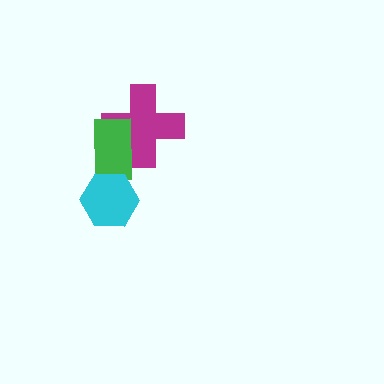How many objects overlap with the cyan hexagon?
1 object overlaps with the cyan hexagon.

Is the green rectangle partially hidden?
Yes, it is partially covered by another shape.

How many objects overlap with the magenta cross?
1 object overlaps with the magenta cross.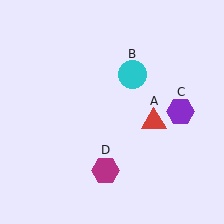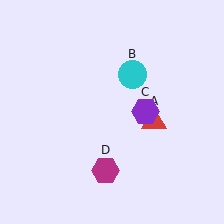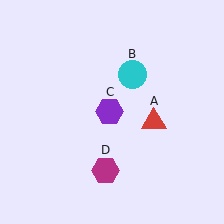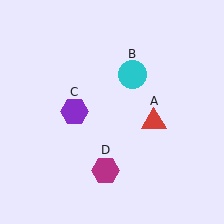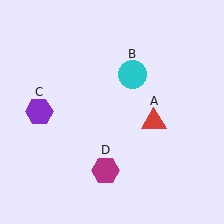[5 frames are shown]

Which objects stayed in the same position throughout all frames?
Red triangle (object A) and cyan circle (object B) and magenta hexagon (object D) remained stationary.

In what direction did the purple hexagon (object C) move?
The purple hexagon (object C) moved left.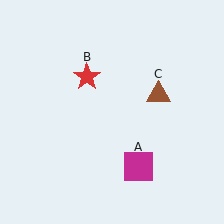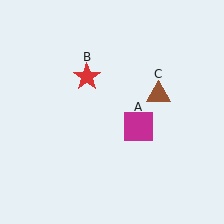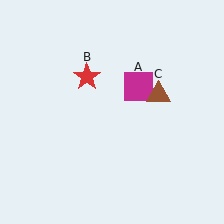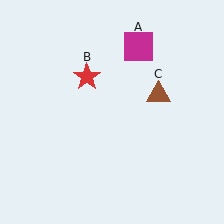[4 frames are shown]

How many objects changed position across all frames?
1 object changed position: magenta square (object A).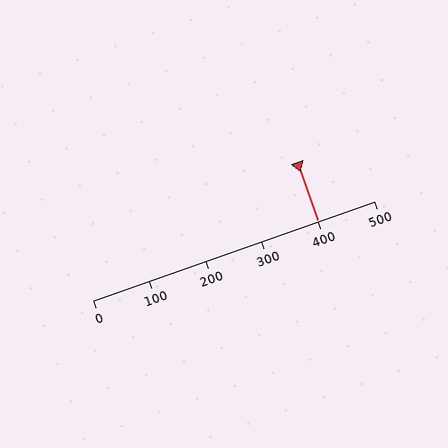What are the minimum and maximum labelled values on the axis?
The axis runs from 0 to 500.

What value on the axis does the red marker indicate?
The marker indicates approximately 400.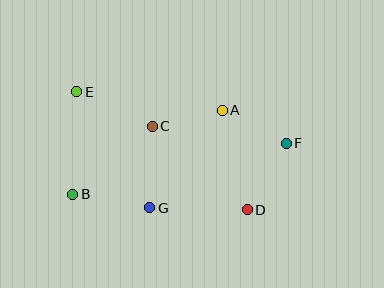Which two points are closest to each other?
Points A and F are closest to each other.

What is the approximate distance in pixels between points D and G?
The distance between D and G is approximately 98 pixels.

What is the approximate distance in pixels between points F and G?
The distance between F and G is approximately 151 pixels.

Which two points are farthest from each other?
Points B and F are farthest from each other.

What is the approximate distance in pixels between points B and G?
The distance between B and G is approximately 78 pixels.